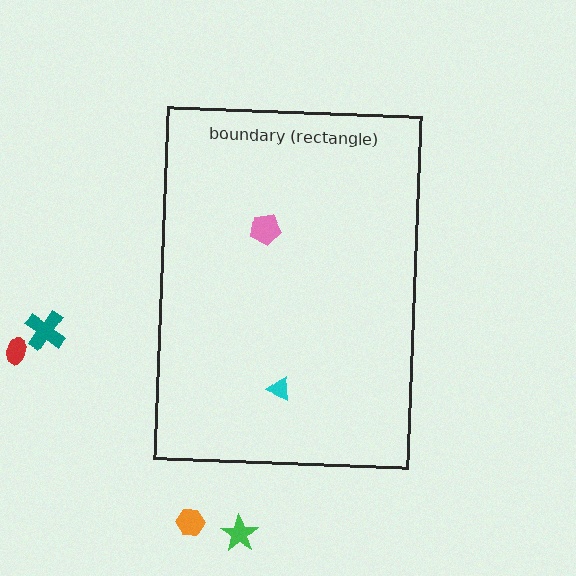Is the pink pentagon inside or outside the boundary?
Inside.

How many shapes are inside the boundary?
2 inside, 4 outside.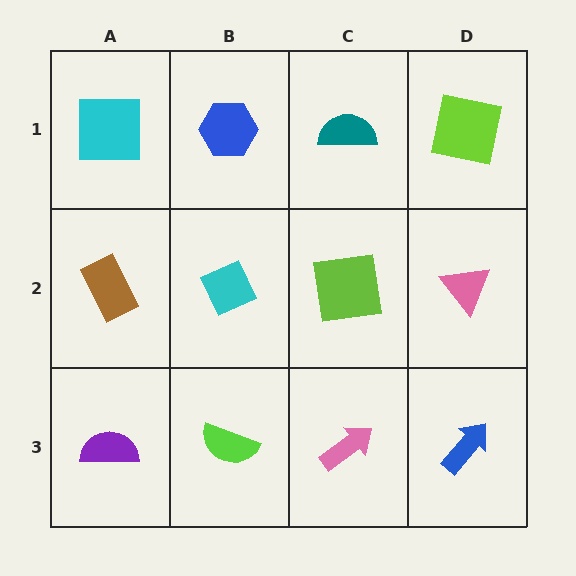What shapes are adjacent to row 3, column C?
A lime square (row 2, column C), a lime semicircle (row 3, column B), a blue arrow (row 3, column D).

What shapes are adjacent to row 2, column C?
A teal semicircle (row 1, column C), a pink arrow (row 3, column C), a cyan diamond (row 2, column B), a pink triangle (row 2, column D).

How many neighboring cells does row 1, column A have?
2.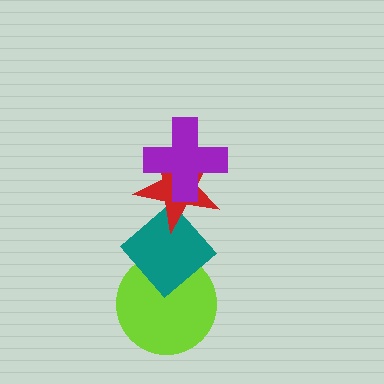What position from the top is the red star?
The red star is 2nd from the top.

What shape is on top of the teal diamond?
The red star is on top of the teal diamond.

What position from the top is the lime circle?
The lime circle is 4th from the top.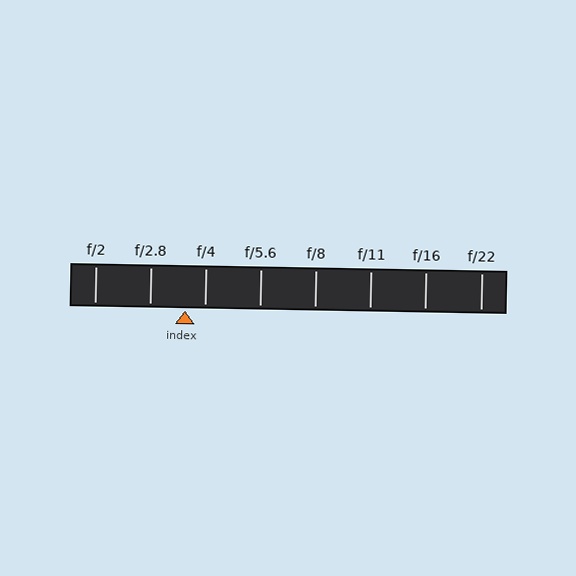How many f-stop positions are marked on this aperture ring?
There are 8 f-stop positions marked.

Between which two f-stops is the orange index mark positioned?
The index mark is between f/2.8 and f/4.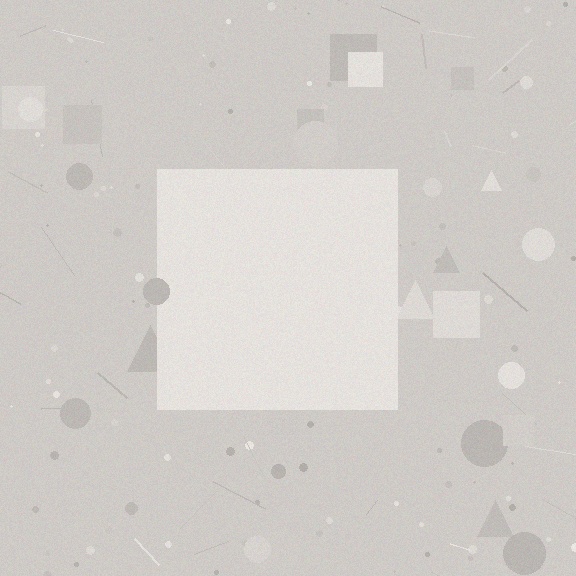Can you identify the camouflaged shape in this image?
The camouflaged shape is a square.